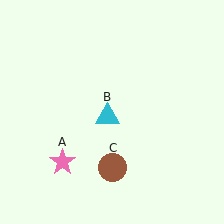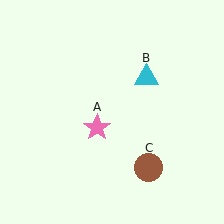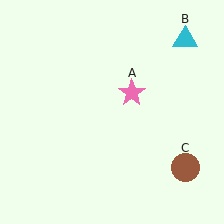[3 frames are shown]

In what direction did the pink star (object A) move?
The pink star (object A) moved up and to the right.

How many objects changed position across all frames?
3 objects changed position: pink star (object A), cyan triangle (object B), brown circle (object C).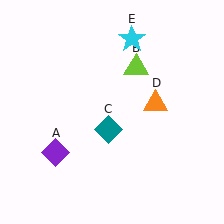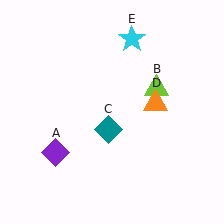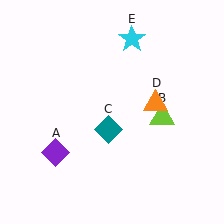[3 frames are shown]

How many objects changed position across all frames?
1 object changed position: lime triangle (object B).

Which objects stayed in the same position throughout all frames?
Purple diamond (object A) and teal diamond (object C) and orange triangle (object D) and cyan star (object E) remained stationary.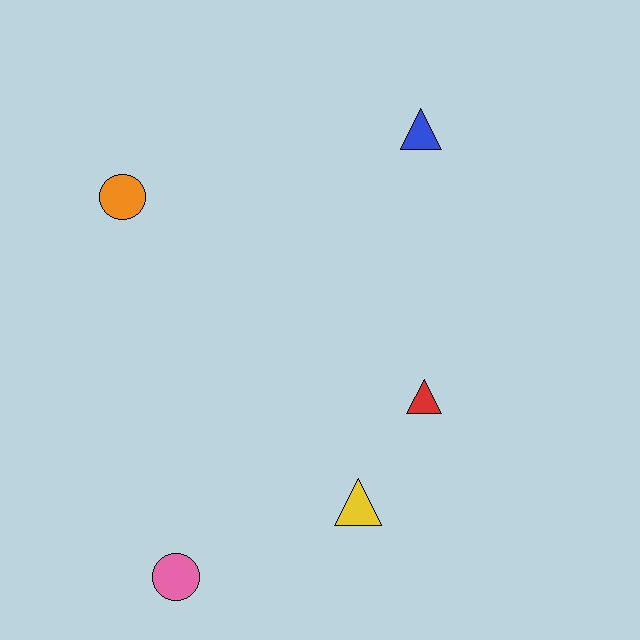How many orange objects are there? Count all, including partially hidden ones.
There is 1 orange object.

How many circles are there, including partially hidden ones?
There are 2 circles.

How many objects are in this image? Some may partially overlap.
There are 5 objects.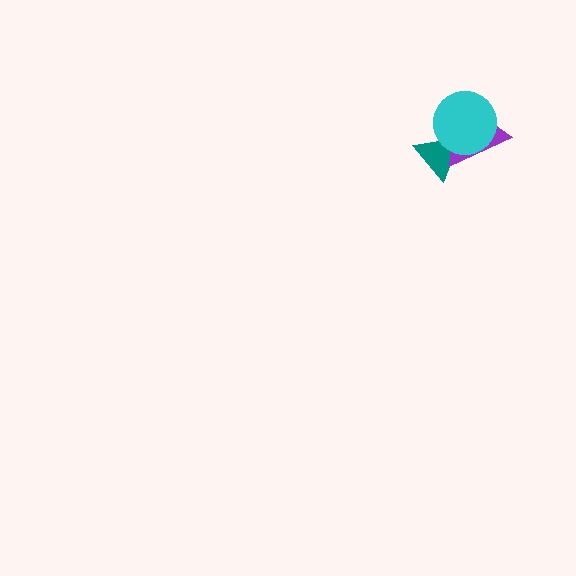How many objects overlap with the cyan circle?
2 objects overlap with the cyan circle.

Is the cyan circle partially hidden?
No, no other shape covers it.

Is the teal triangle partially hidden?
Yes, it is partially covered by another shape.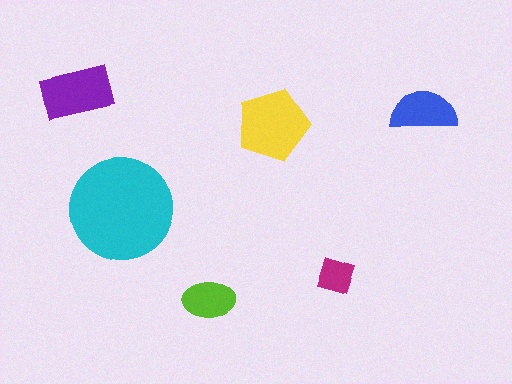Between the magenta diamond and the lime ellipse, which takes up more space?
The lime ellipse.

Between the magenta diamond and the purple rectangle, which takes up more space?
The purple rectangle.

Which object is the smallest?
The magenta diamond.